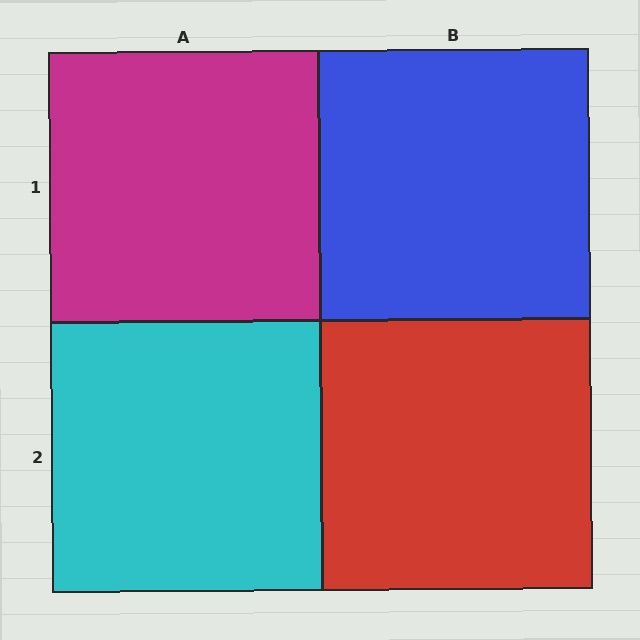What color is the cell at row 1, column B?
Blue.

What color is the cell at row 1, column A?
Magenta.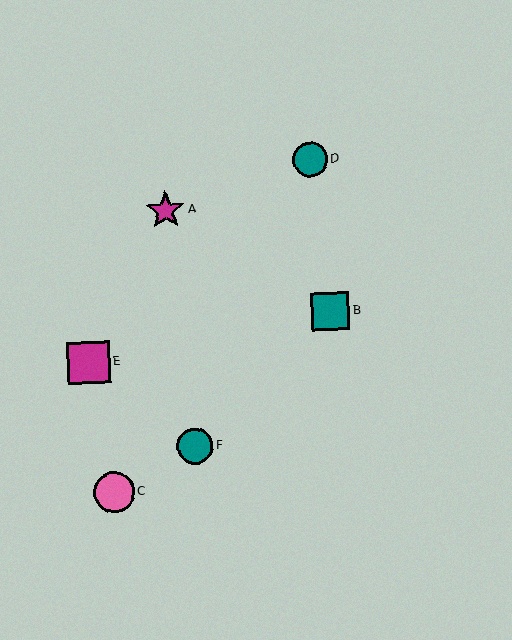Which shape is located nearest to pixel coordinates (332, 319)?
The teal square (labeled B) at (331, 311) is nearest to that location.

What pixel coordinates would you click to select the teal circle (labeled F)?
Click at (195, 446) to select the teal circle F.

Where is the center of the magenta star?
The center of the magenta star is at (166, 210).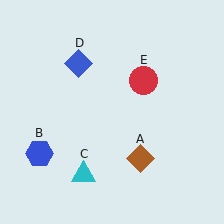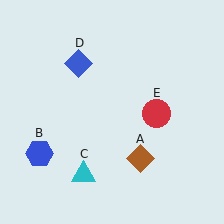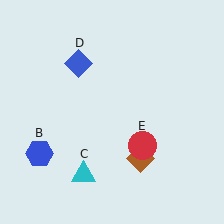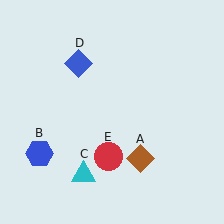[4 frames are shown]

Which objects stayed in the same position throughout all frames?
Brown diamond (object A) and blue hexagon (object B) and cyan triangle (object C) and blue diamond (object D) remained stationary.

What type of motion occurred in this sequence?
The red circle (object E) rotated clockwise around the center of the scene.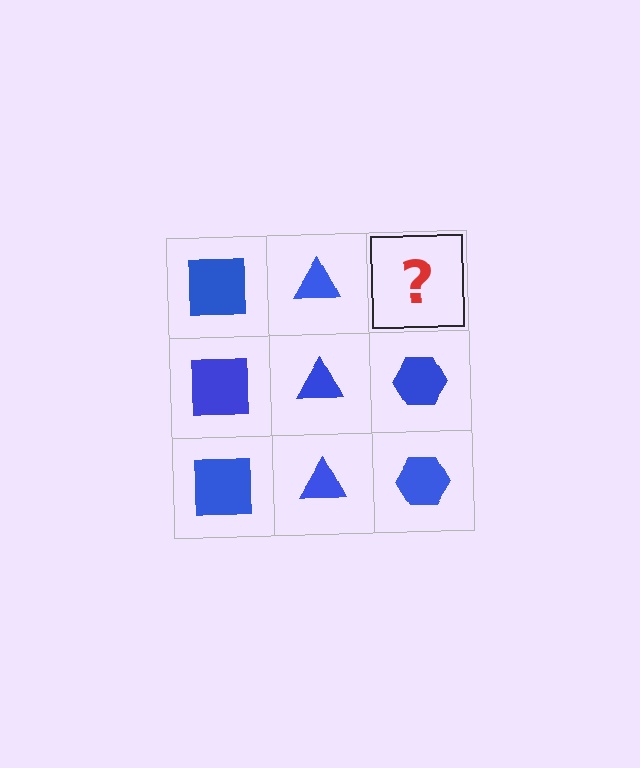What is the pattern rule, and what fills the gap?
The rule is that each column has a consistent shape. The gap should be filled with a blue hexagon.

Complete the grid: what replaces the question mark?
The question mark should be replaced with a blue hexagon.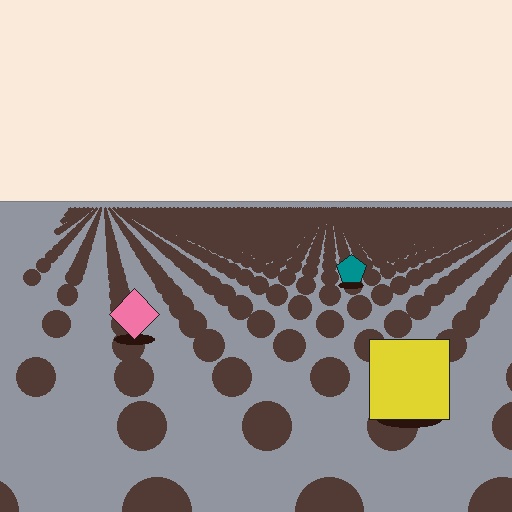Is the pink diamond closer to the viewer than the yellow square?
No. The yellow square is closer — you can tell from the texture gradient: the ground texture is coarser near it.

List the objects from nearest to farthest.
From nearest to farthest: the yellow square, the pink diamond, the teal pentagon.